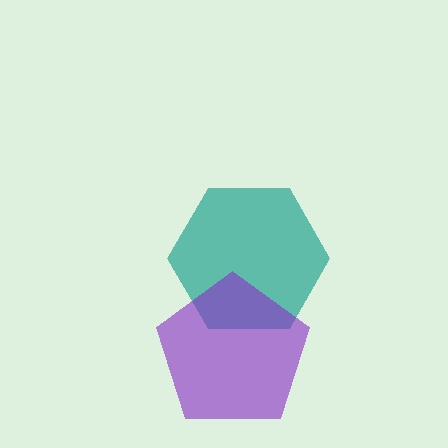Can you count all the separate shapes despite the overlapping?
Yes, there are 2 separate shapes.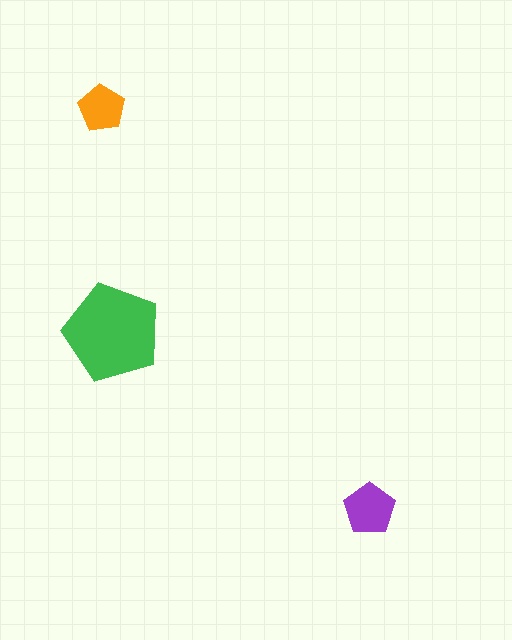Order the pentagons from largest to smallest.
the green one, the purple one, the orange one.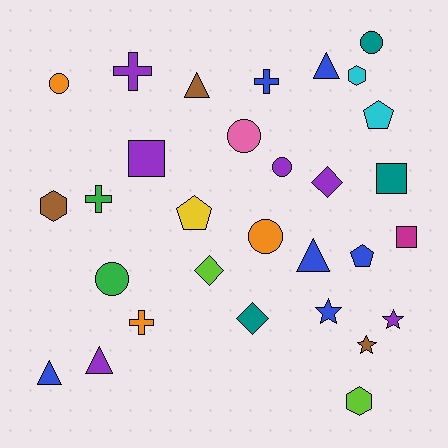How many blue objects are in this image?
There are 6 blue objects.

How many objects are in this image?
There are 30 objects.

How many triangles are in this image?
There are 5 triangles.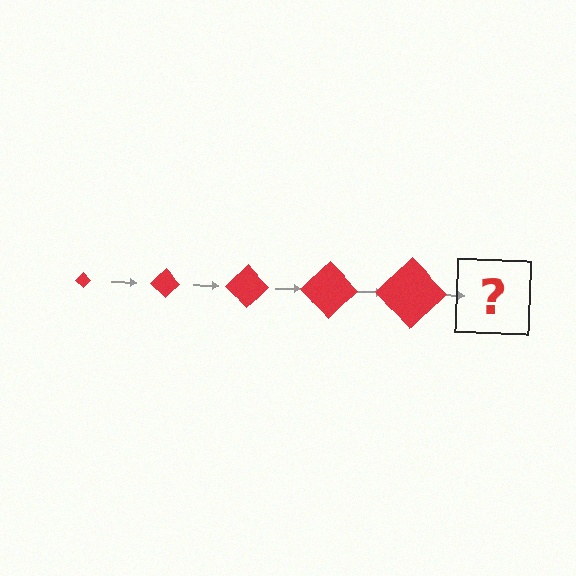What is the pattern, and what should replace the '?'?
The pattern is that the diamond gets progressively larger each step. The '?' should be a red diamond, larger than the previous one.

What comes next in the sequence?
The next element should be a red diamond, larger than the previous one.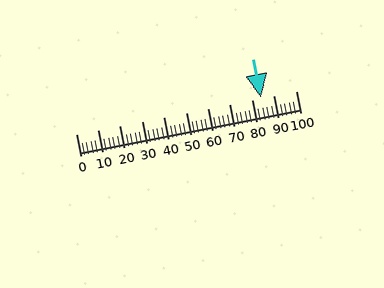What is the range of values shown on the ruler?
The ruler shows values from 0 to 100.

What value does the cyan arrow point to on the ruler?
The cyan arrow points to approximately 84.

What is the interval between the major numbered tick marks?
The major tick marks are spaced 10 units apart.